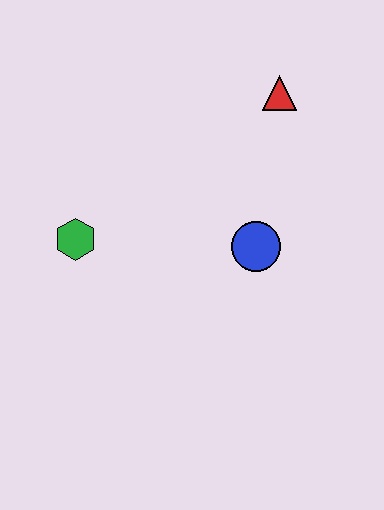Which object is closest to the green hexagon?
The blue circle is closest to the green hexagon.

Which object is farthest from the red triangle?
The green hexagon is farthest from the red triangle.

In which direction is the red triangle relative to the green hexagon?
The red triangle is to the right of the green hexagon.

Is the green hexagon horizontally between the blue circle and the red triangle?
No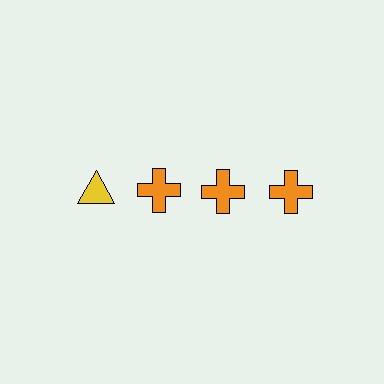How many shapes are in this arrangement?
There are 4 shapes arranged in a grid pattern.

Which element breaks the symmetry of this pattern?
The yellow triangle in the top row, leftmost column breaks the symmetry. All other shapes are orange crosses.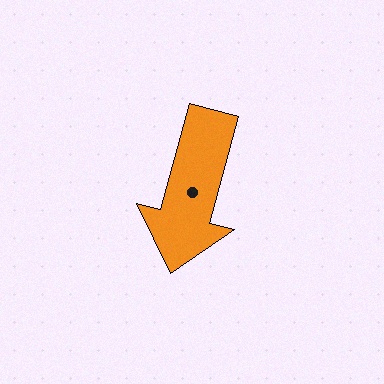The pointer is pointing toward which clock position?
Roughly 7 o'clock.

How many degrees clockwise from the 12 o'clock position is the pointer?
Approximately 195 degrees.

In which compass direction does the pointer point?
South.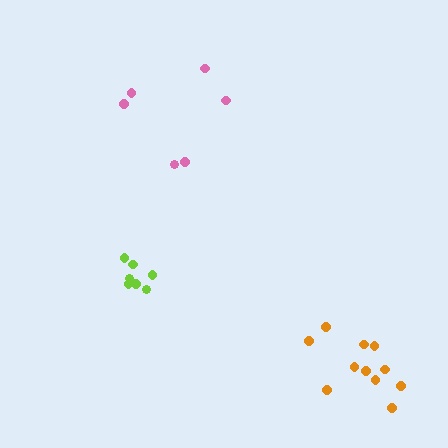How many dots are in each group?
Group 1: 6 dots, Group 2: 11 dots, Group 3: 7 dots (24 total).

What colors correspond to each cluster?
The clusters are colored: pink, orange, lime.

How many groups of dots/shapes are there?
There are 3 groups.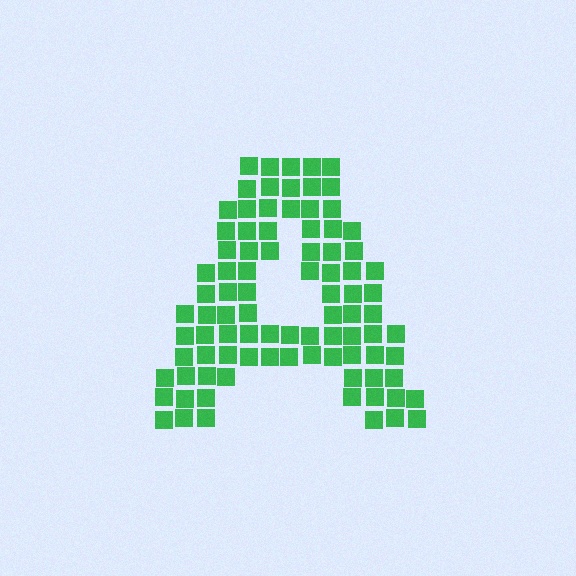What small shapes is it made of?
It is made of small squares.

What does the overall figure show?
The overall figure shows the letter A.